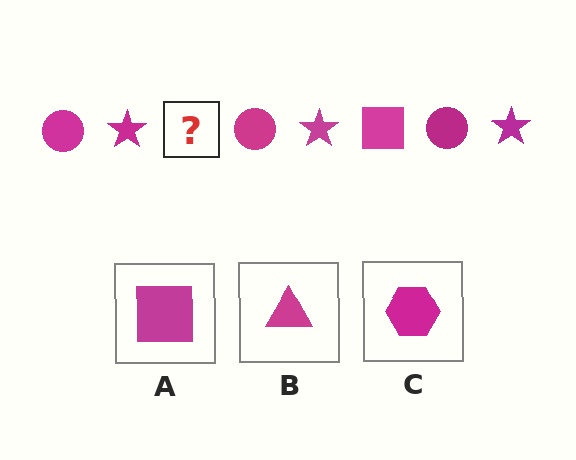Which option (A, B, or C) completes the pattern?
A.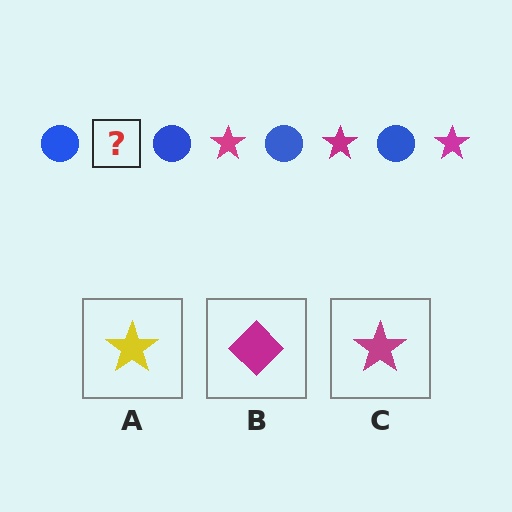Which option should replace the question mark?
Option C.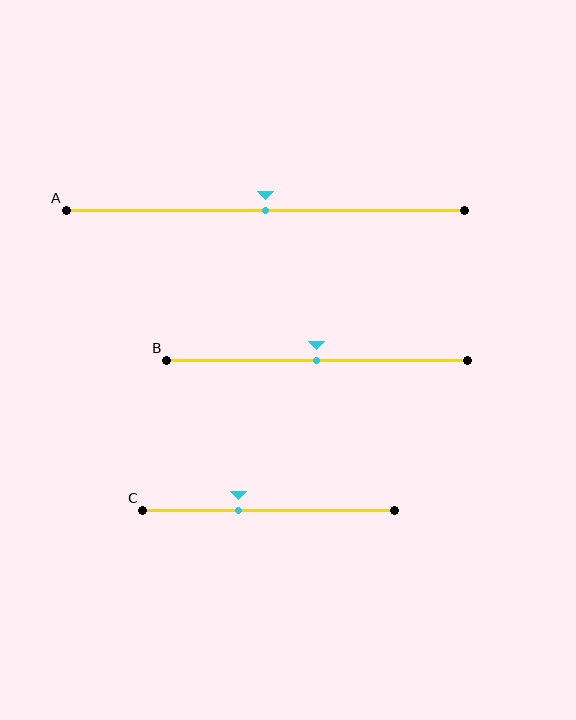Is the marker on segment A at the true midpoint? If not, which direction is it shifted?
Yes, the marker on segment A is at the true midpoint.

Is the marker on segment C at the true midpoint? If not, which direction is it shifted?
No, the marker on segment C is shifted to the left by about 12% of the segment length.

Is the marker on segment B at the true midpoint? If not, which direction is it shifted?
Yes, the marker on segment B is at the true midpoint.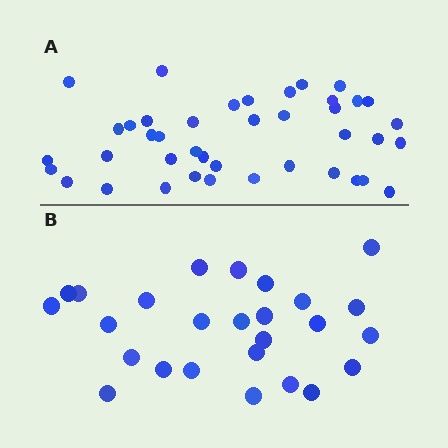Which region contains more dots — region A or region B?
Region A (the top region) has more dots.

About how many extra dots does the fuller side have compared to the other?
Region A has approximately 15 more dots than region B.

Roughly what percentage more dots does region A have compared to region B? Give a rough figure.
About 60% more.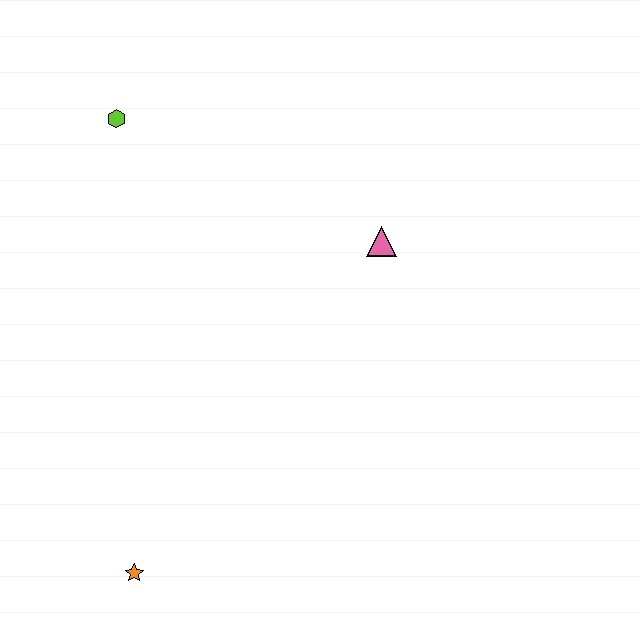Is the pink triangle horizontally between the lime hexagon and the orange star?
No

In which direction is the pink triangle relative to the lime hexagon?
The pink triangle is to the right of the lime hexagon.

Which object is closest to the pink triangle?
The lime hexagon is closest to the pink triangle.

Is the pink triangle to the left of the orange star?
No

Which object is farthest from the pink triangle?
The orange star is farthest from the pink triangle.